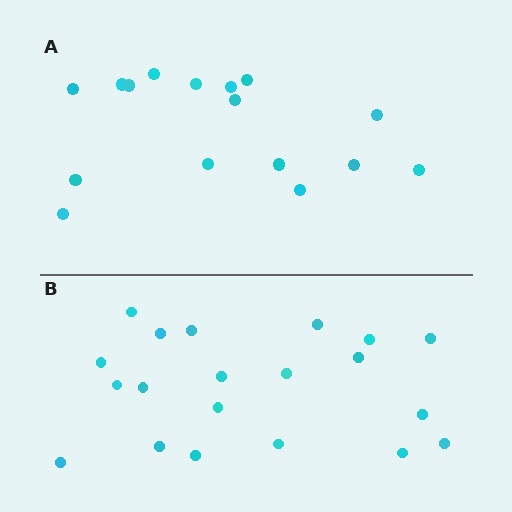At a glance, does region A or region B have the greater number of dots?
Region B (the bottom region) has more dots.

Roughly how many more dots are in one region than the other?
Region B has about 4 more dots than region A.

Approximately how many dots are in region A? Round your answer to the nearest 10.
About 20 dots. (The exact count is 16, which rounds to 20.)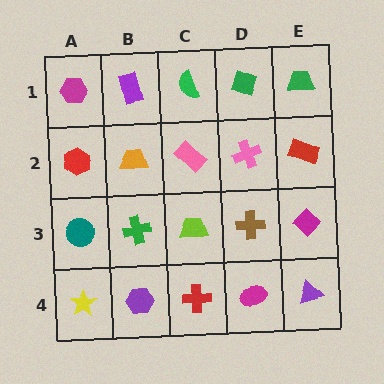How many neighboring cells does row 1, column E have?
2.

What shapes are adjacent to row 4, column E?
A magenta diamond (row 3, column E), a magenta ellipse (row 4, column D).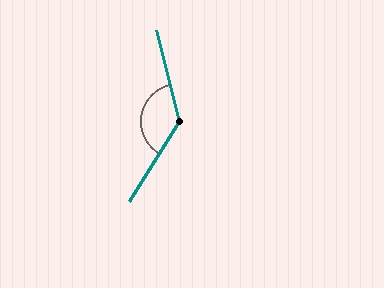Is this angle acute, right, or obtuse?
It is obtuse.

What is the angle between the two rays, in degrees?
Approximately 134 degrees.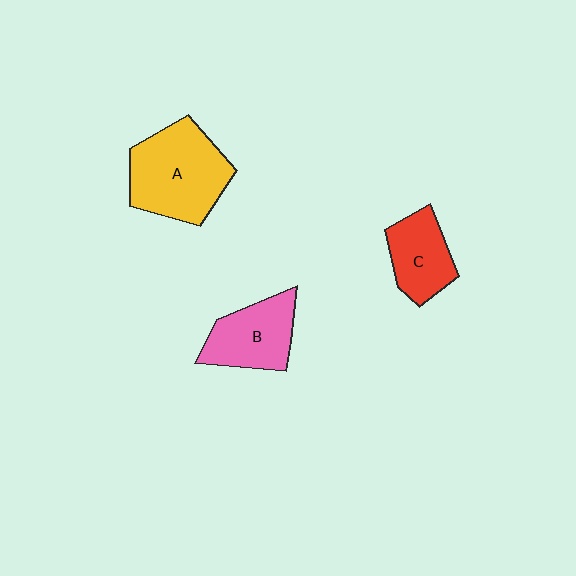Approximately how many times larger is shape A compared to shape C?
Approximately 1.7 times.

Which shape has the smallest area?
Shape C (red).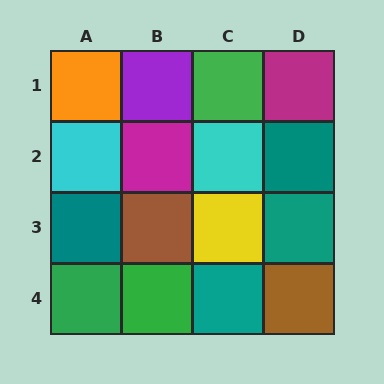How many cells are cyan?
2 cells are cyan.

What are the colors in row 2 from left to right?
Cyan, magenta, cyan, teal.